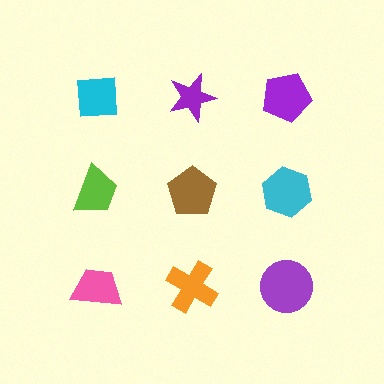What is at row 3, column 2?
An orange cross.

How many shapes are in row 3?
3 shapes.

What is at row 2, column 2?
A brown pentagon.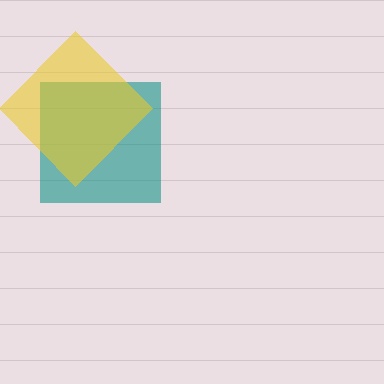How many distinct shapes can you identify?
There are 2 distinct shapes: a teal square, a yellow diamond.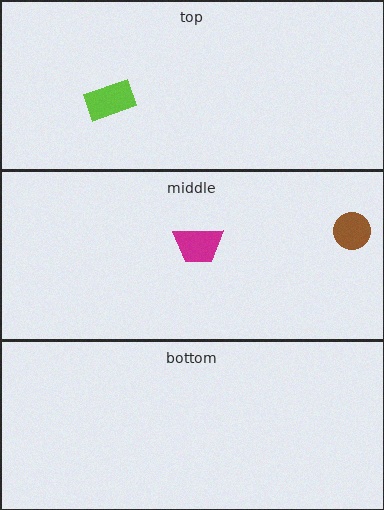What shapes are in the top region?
The lime rectangle.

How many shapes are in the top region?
1.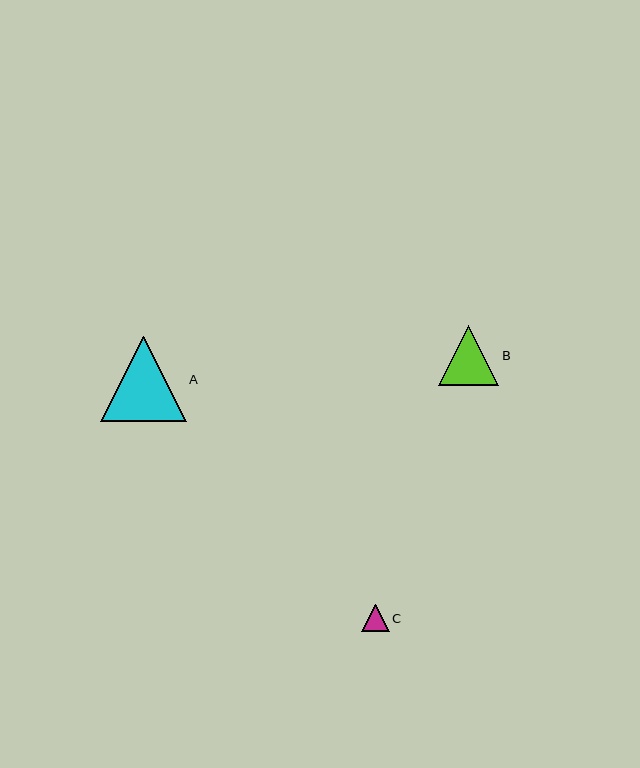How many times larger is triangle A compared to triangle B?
Triangle A is approximately 1.4 times the size of triangle B.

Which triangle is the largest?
Triangle A is the largest with a size of approximately 85 pixels.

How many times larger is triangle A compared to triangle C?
Triangle A is approximately 3.1 times the size of triangle C.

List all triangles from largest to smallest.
From largest to smallest: A, B, C.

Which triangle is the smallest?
Triangle C is the smallest with a size of approximately 28 pixels.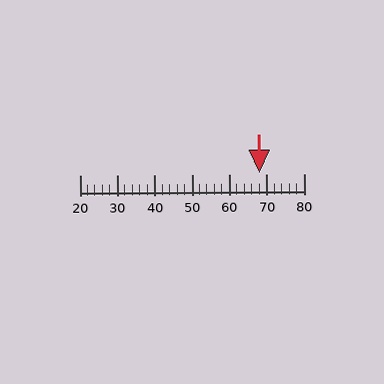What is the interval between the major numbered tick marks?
The major tick marks are spaced 10 units apart.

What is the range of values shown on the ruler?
The ruler shows values from 20 to 80.